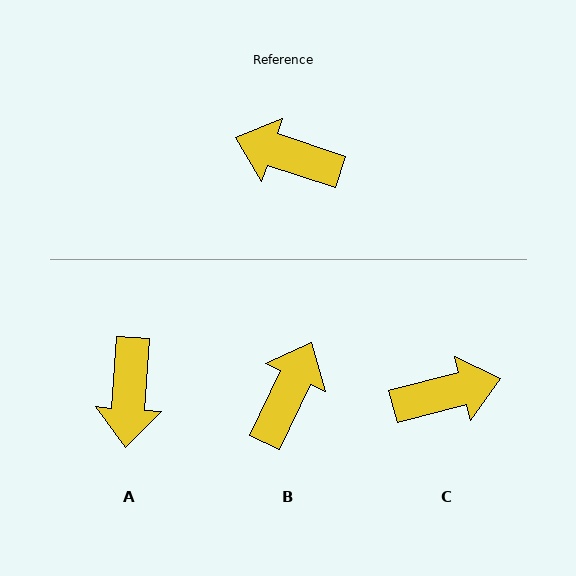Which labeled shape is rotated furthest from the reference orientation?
C, about 148 degrees away.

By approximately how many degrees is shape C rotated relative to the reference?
Approximately 148 degrees clockwise.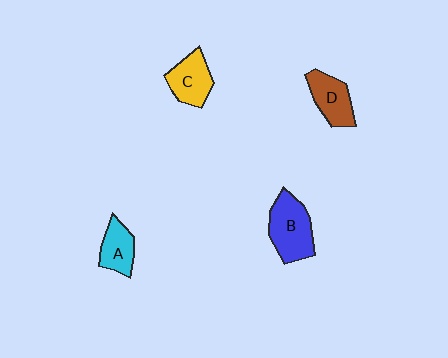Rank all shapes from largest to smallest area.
From largest to smallest: B (blue), C (yellow), D (brown), A (cyan).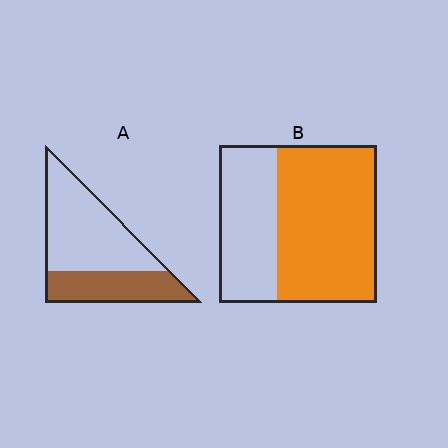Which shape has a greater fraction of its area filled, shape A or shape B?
Shape B.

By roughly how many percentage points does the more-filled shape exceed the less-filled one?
By roughly 25 percentage points (B over A).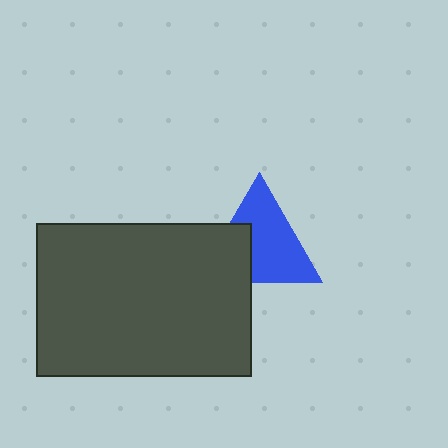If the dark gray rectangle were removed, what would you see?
You would see the complete blue triangle.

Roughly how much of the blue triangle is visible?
Most of it is visible (roughly 67%).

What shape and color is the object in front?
The object in front is a dark gray rectangle.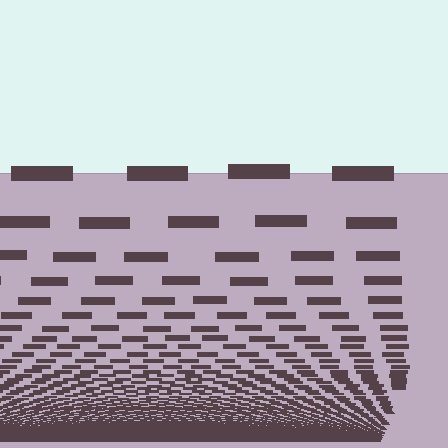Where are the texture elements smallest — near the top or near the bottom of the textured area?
Near the bottom.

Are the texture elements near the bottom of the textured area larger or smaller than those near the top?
Smaller. The gradient is inverted — elements near the bottom are smaller and denser.